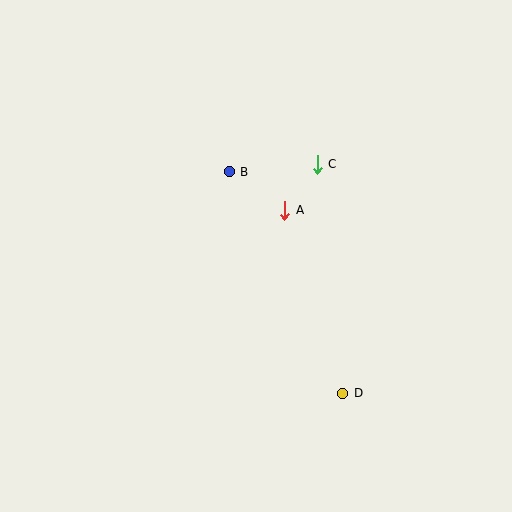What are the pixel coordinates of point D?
Point D is at (343, 393).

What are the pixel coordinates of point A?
Point A is at (285, 210).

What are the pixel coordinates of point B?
Point B is at (229, 172).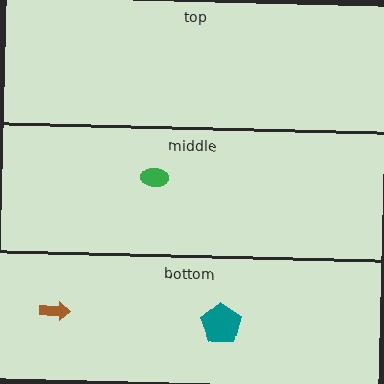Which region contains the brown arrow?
The bottom region.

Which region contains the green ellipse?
The middle region.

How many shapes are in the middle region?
1.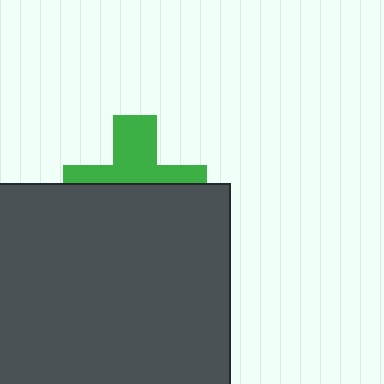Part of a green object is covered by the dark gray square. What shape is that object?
It is a cross.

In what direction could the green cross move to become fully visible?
The green cross could move up. That would shift it out from behind the dark gray square entirely.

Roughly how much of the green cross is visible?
A small part of it is visible (roughly 45%).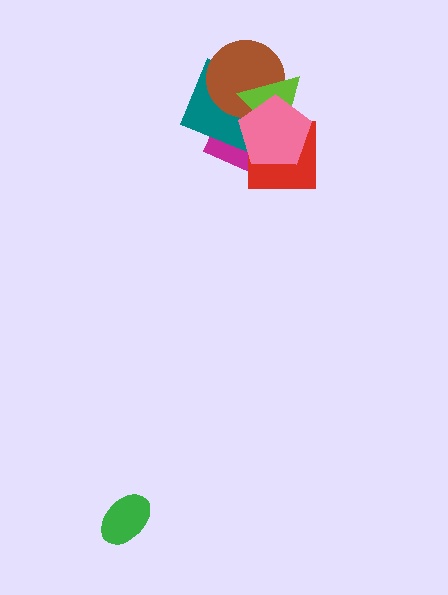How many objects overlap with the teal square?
4 objects overlap with the teal square.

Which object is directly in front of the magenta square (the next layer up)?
The red square is directly in front of the magenta square.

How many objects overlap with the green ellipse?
0 objects overlap with the green ellipse.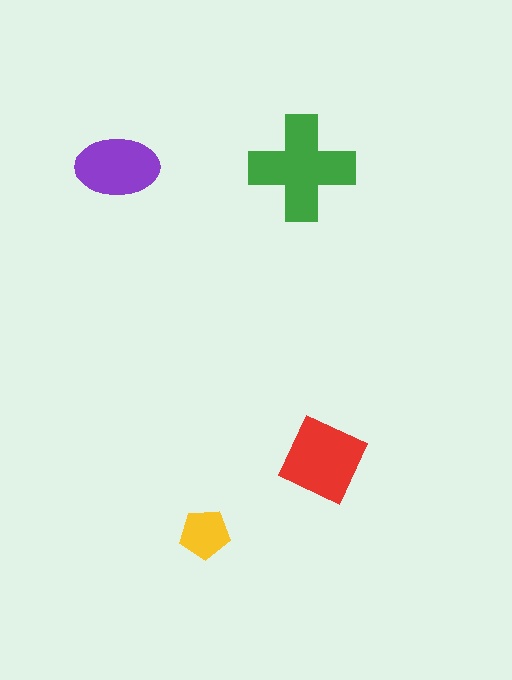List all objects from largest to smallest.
The green cross, the red square, the purple ellipse, the yellow pentagon.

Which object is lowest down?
The yellow pentagon is bottommost.